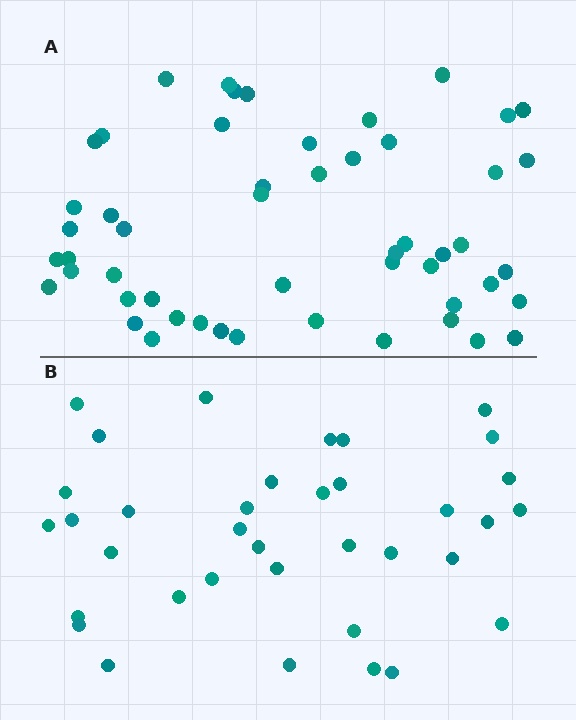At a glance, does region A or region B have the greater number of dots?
Region A (the top region) has more dots.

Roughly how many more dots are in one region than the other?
Region A has approximately 15 more dots than region B.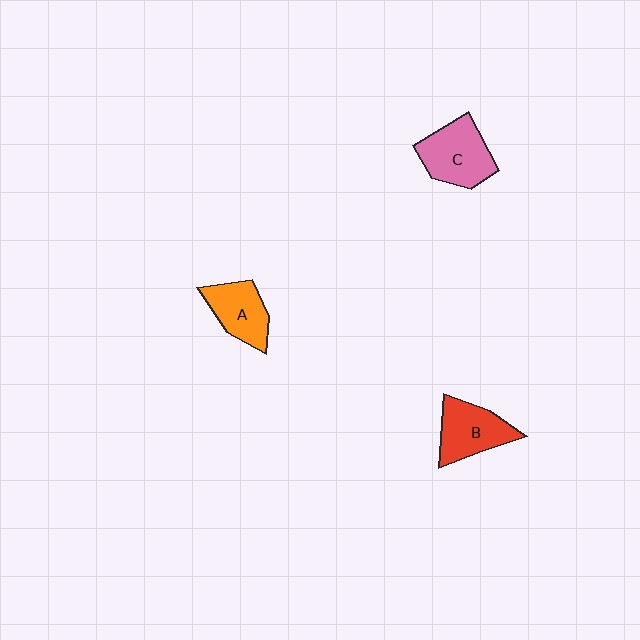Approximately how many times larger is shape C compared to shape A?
Approximately 1.2 times.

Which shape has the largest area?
Shape C (pink).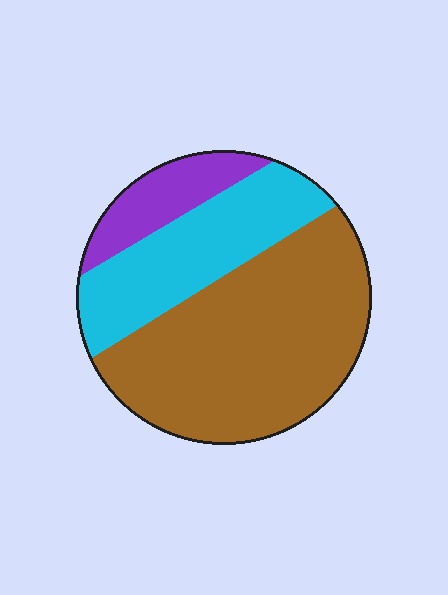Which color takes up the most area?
Brown, at roughly 60%.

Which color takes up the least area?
Purple, at roughly 15%.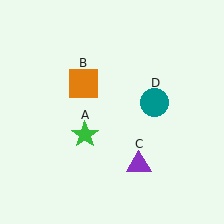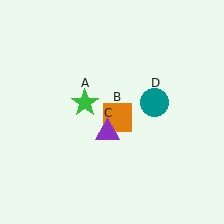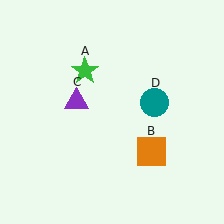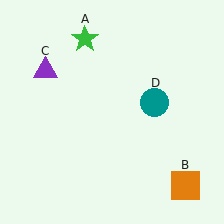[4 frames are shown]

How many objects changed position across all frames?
3 objects changed position: green star (object A), orange square (object B), purple triangle (object C).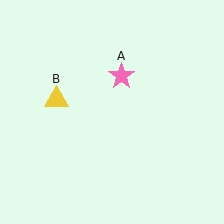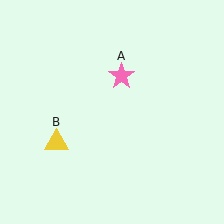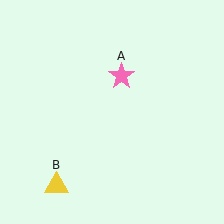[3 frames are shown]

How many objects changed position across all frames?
1 object changed position: yellow triangle (object B).